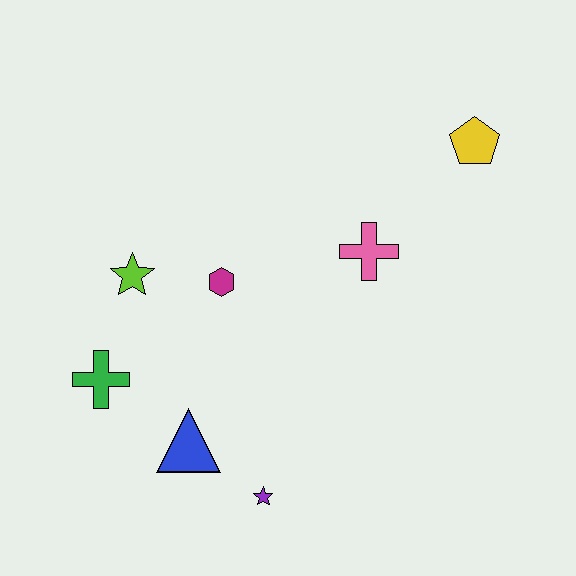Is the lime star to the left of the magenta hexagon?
Yes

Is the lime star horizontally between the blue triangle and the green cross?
Yes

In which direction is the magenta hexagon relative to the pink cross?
The magenta hexagon is to the left of the pink cross.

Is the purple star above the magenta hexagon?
No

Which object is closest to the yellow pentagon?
The pink cross is closest to the yellow pentagon.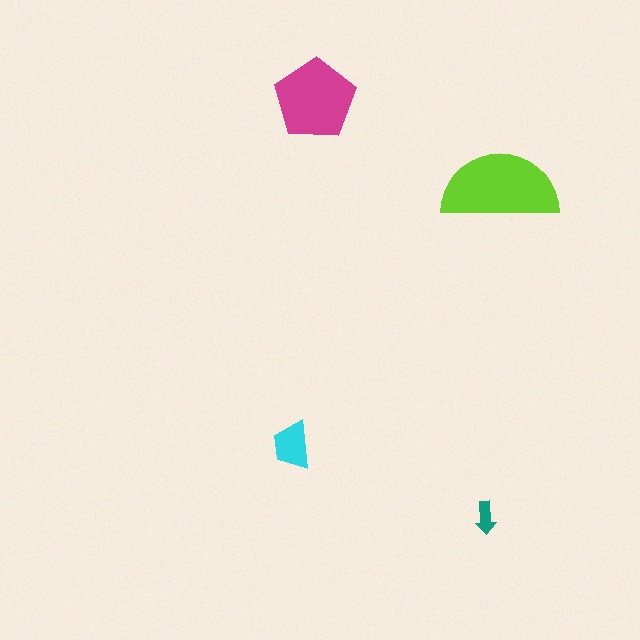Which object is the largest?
The lime semicircle.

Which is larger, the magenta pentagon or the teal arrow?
The magenta pentagon.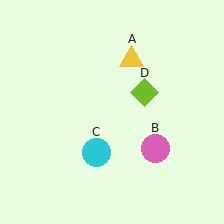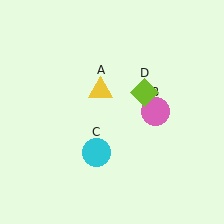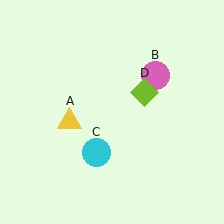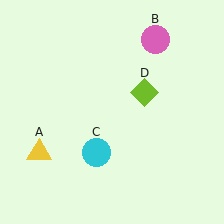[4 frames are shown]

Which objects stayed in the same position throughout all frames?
Cyan circle (object C) and lime diamond (object D) remained stationary.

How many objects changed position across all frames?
2 objects changed position: yellow triangle (object A), pink circle (object B).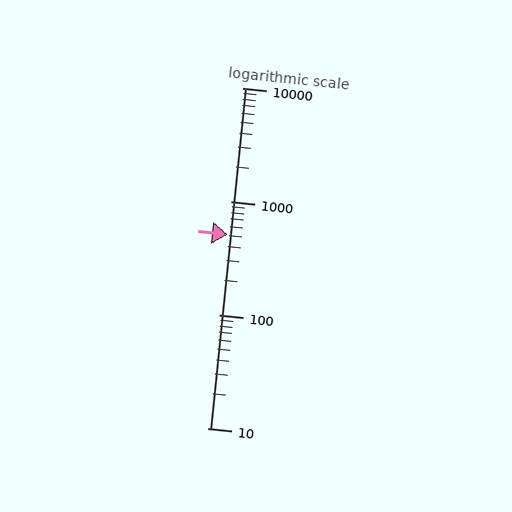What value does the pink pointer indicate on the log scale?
The pointer indicates approximately 510.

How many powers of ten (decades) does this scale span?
The scale spans 3 decades, from 10 to 10000.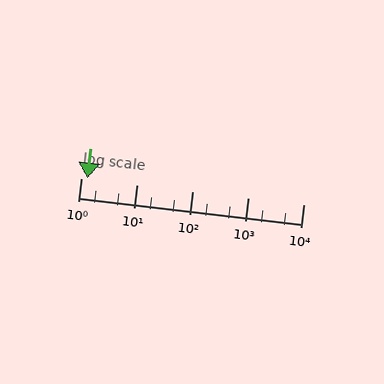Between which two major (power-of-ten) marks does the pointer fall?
The pointer is between 1 and 10.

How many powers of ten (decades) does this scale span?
The scale spans 4 decades, from 1 to 10000.